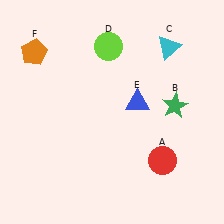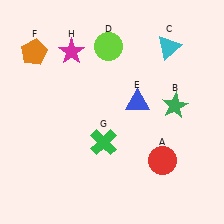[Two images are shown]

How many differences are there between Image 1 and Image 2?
There are 2 differences between the two images.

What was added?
A green cross (G), a magenta star (H) were added in Image 2.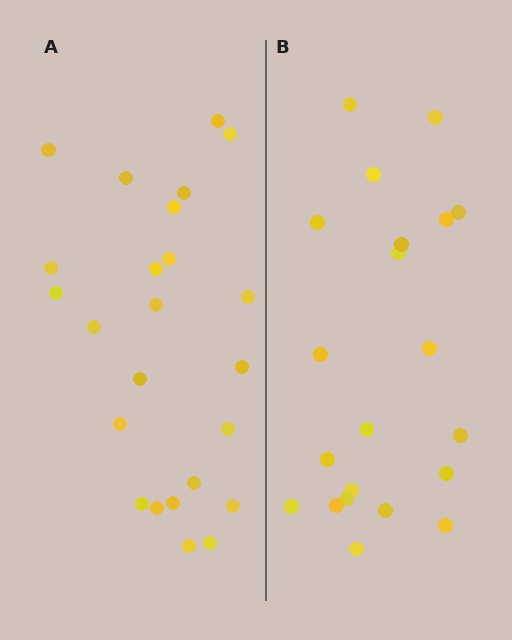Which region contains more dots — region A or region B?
Region A (the left region) has more dots.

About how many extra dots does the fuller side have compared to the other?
Region A has just a few more — roughly 2 or 3 more dots than region B.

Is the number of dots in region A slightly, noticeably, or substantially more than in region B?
Region A has only slightly more — the two regions are fairly close. The ratio is roughly 1.1 to 1.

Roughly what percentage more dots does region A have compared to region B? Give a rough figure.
About 15% more.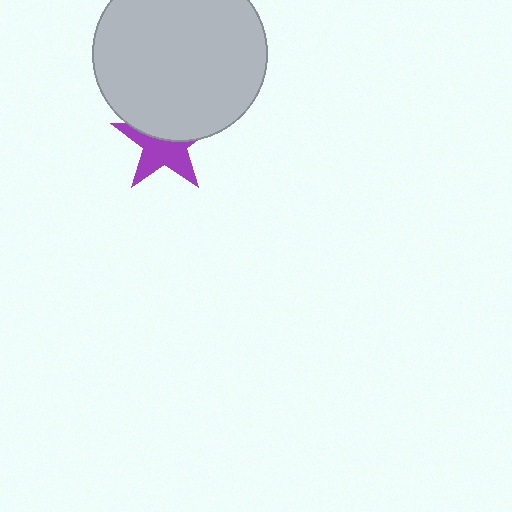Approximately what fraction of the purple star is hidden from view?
Roughly 45% of the purple star is hidden behind the light gray circle.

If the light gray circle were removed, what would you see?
You would see the complete purple star.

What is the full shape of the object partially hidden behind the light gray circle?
The partially hidden object is a purple star.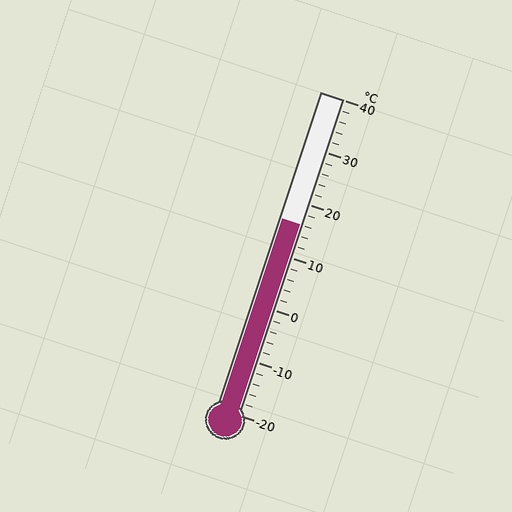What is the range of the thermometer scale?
The thermometer scale ranges from -20°C to 40°C.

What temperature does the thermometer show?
The thermometer shows approximately 16°C.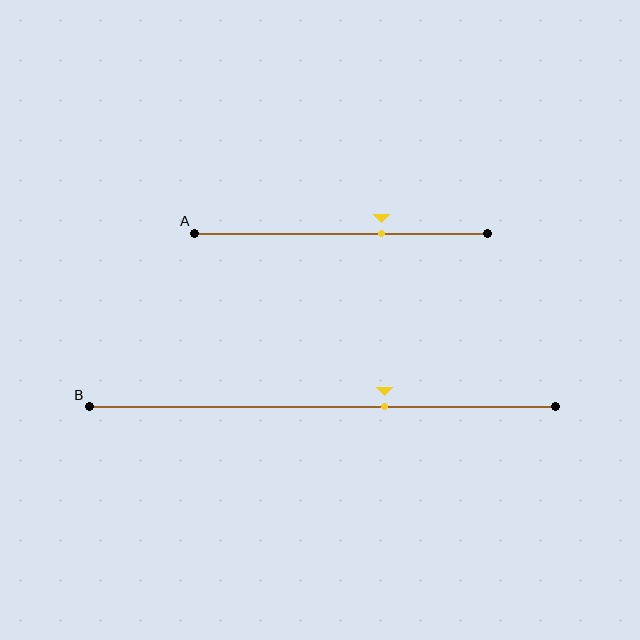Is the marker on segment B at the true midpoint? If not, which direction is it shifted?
No, the marker on segment B is shifted to the right by about 13% of the segment length.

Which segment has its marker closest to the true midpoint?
Segment B has its marker closest to the true midpoint.